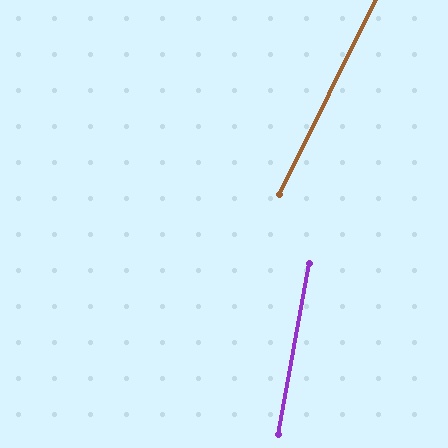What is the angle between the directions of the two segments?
Approximately 16 degrees.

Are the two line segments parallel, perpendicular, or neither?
Neither parallel nor perpendicular — they differ by about 16°.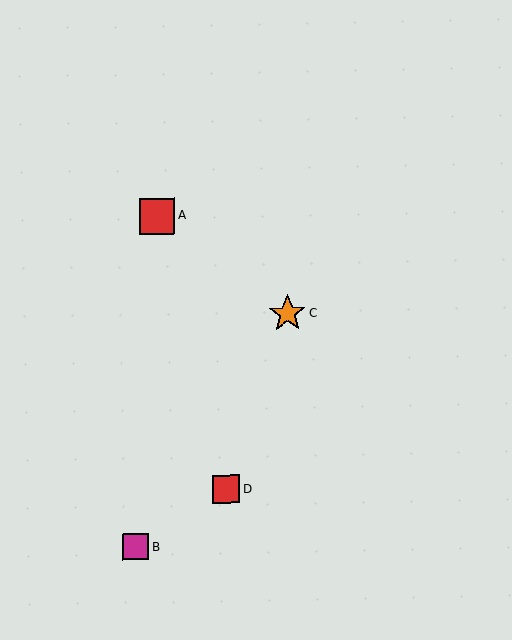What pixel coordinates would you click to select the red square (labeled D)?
Click at (226, 489) to select the red square D.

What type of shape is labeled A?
Shape A is a red square.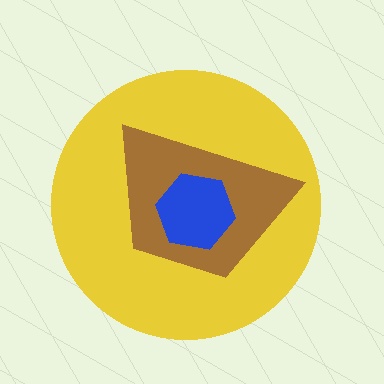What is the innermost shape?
The blue hexagon.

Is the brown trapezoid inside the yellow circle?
Yes.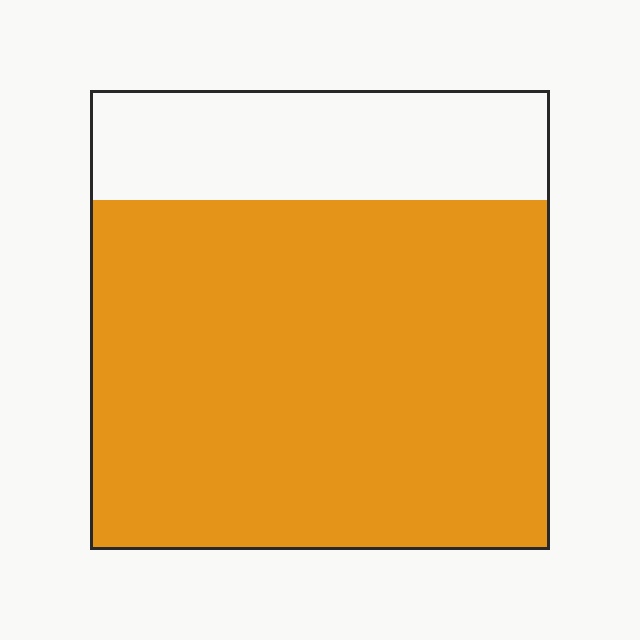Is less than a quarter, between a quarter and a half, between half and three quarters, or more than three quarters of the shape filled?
More than three quarters.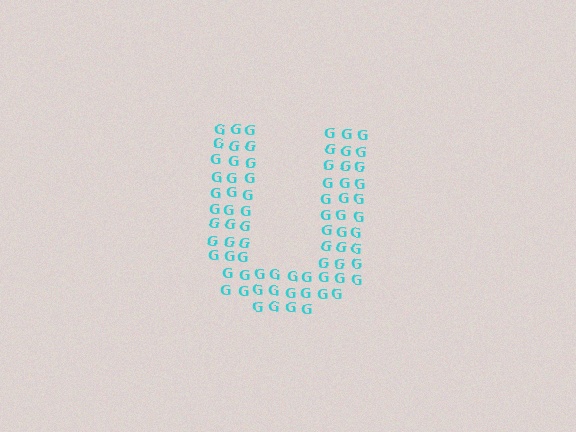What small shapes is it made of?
It is made of small letter G's.